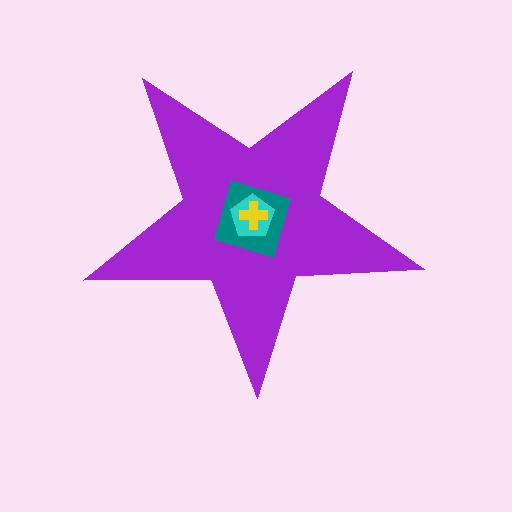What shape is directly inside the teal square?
The cyan pentagon.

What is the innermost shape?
The yellow cross.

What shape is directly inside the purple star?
The teal square.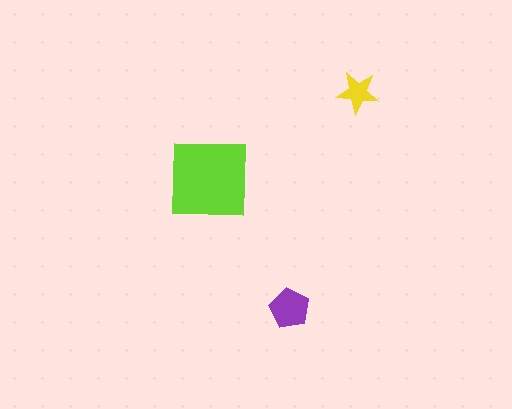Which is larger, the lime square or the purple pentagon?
The lime square.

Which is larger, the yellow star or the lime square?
The lime square.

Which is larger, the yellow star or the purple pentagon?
The purple pentagon.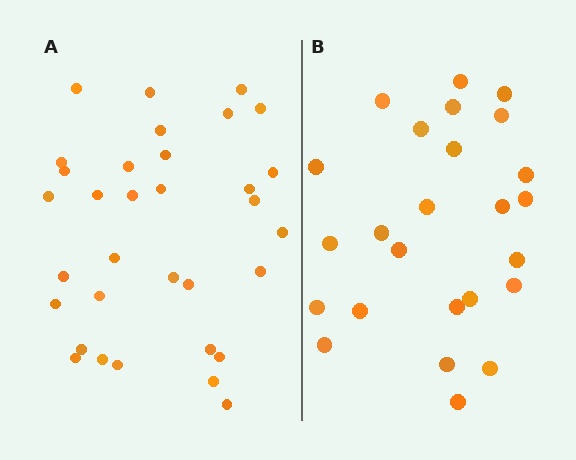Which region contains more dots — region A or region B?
Region A (the left region) has more dots.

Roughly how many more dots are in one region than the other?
Region A has roughly 8 or so more dots than region B.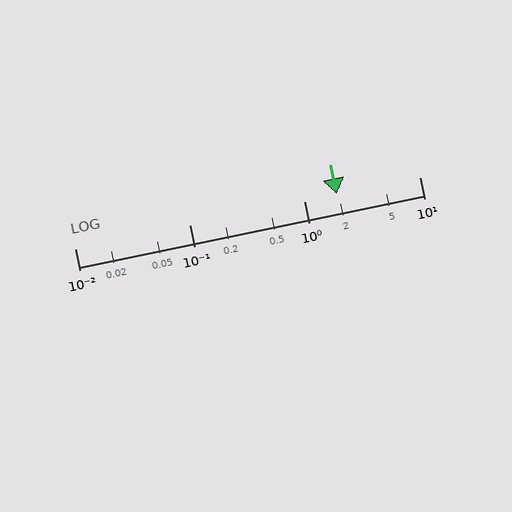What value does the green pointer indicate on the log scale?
The pointer indicates approximately 1.9.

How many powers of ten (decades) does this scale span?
The scale spans 3 decades, from 0.01 to 10.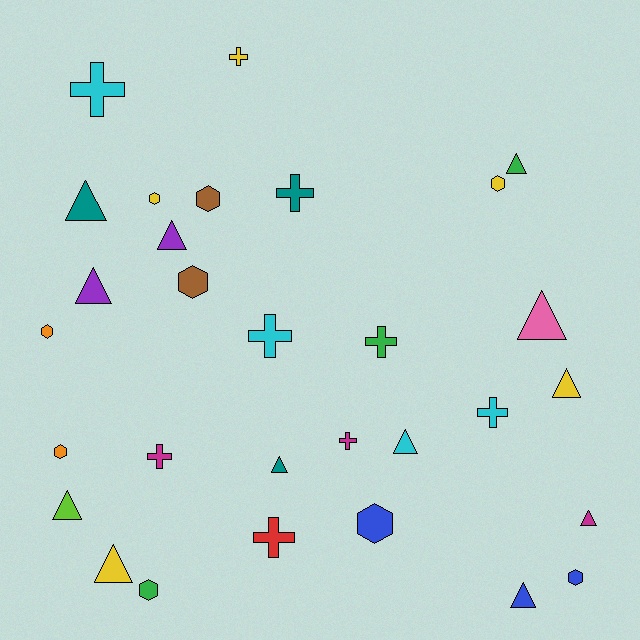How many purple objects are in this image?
There are 2 purple objects.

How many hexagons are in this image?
There are 9 hexagons.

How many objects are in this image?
There are 30 objects.